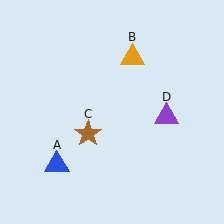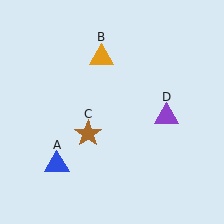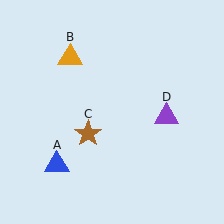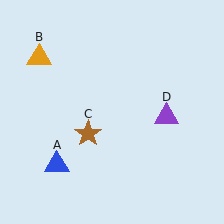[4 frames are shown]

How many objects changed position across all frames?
1 object changed position: orange triangle (object B).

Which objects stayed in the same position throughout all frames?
Blue triangle (object A) and brown star (object C) and purple triangle (object D) remained stationary.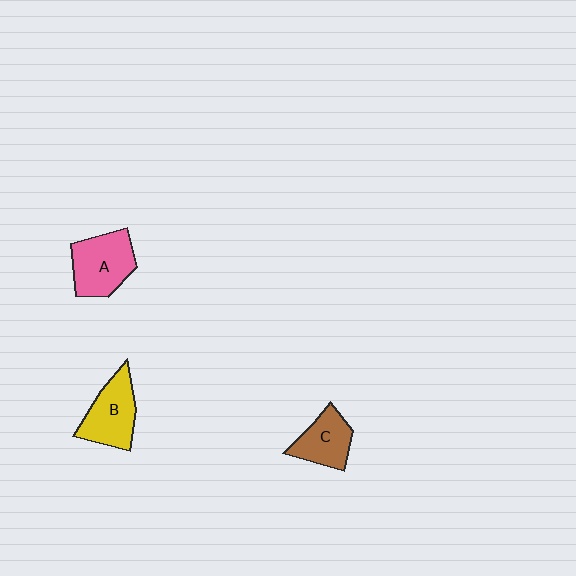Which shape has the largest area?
Shape A (pink).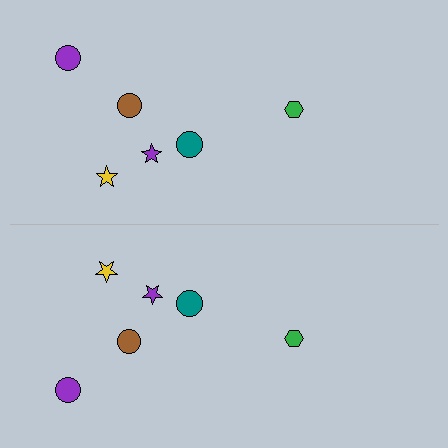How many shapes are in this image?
There are 12 shapes in this image.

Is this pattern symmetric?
Yes, this pattern has bilateral (reflection) symmetry.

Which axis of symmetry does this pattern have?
The pattern has a horizontal axis of symmetry running through the center of the image.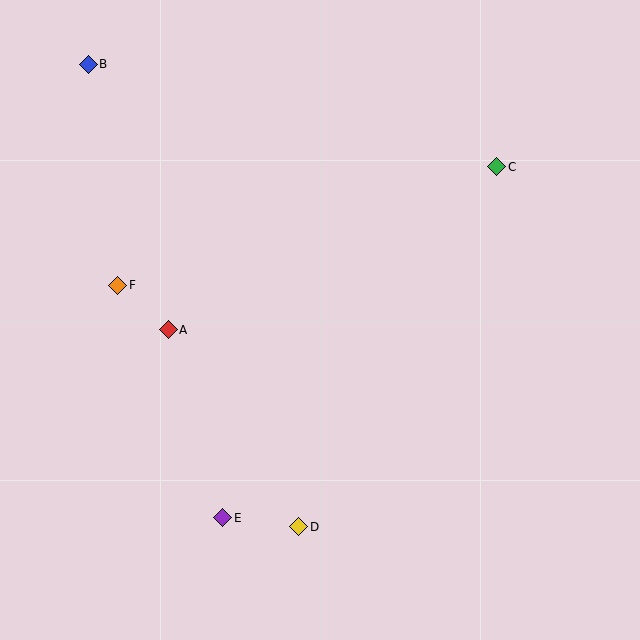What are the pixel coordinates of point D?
Point D is at (299, 527).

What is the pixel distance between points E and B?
The distance between E and B is 473 pixels.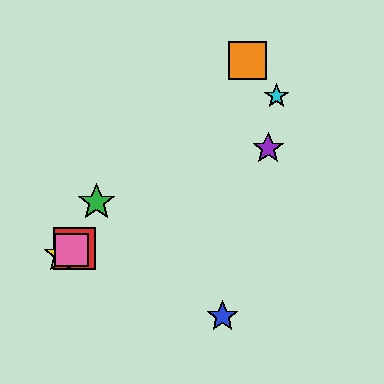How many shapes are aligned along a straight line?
4 shapes (the red square, the yellow star, the purple star, the pink square) are aligned along a straight line.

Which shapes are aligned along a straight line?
The red square, the yellow star, the purple star, the pink square are aligned along a straight line.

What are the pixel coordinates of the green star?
The green star is at (97, 202).